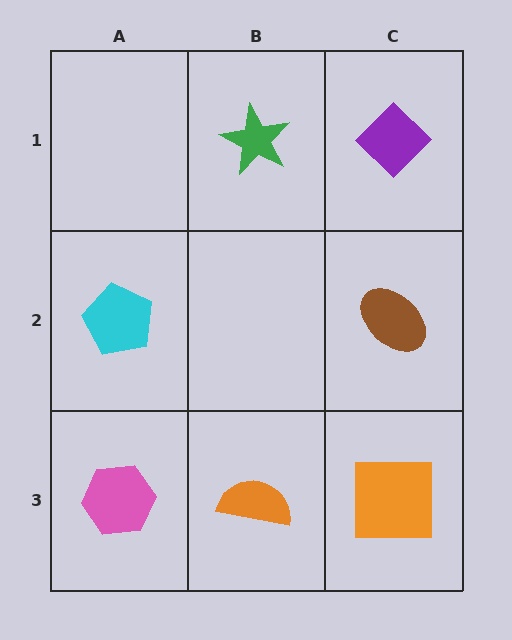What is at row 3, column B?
An orange semicircle.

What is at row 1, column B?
A green star.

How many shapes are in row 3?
3 shapes.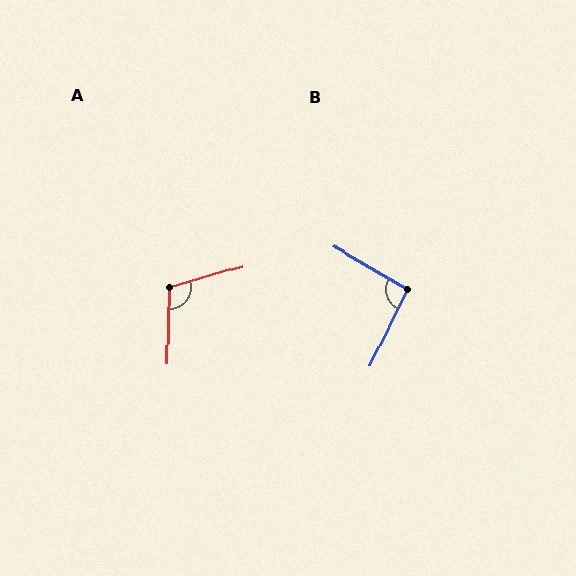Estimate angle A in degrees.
Approximately 108 degrees.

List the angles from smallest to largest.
B (95°), A (108°).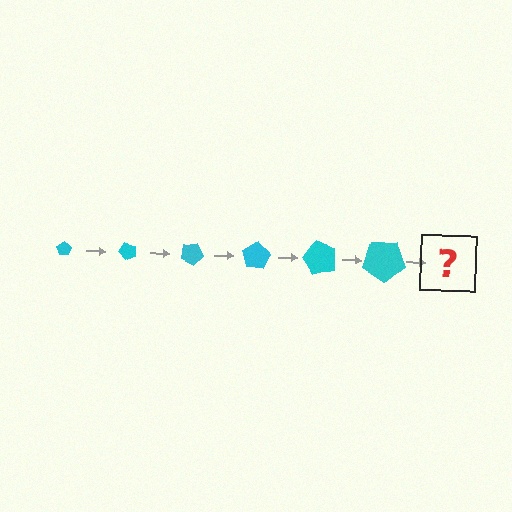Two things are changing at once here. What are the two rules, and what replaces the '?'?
The two rules are that the pentagon grows larger each step and it rotates 50 degrees each step. The '?' should be a pentagon, larger than the previous one and rotated 300 degrees from the start.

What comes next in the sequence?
The next element should be a pentagon, larger than the previous one and rotated 300 degrees from the start.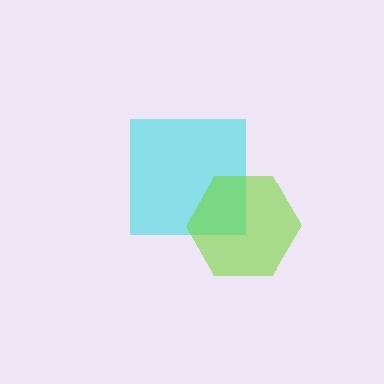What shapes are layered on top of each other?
The layered shapes are: a cyan square, a lime hexagon.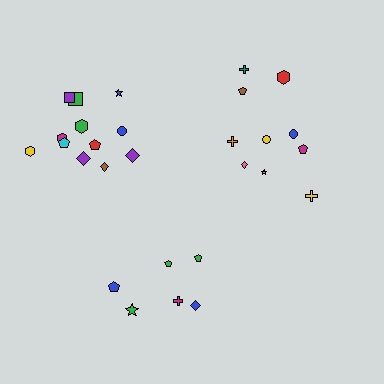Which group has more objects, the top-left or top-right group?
The top-left group.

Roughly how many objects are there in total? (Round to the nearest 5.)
Roughly 30 objects in total.